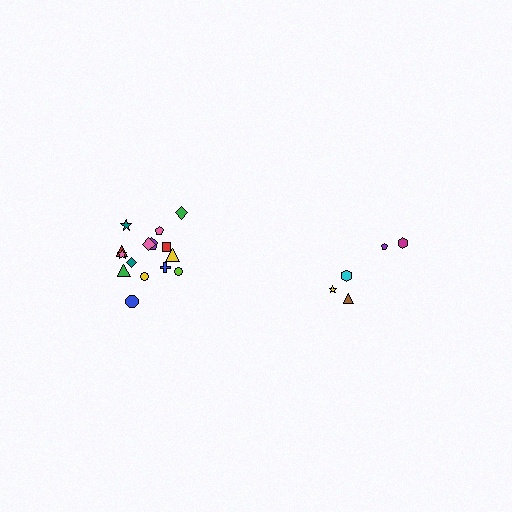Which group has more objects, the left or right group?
The left group.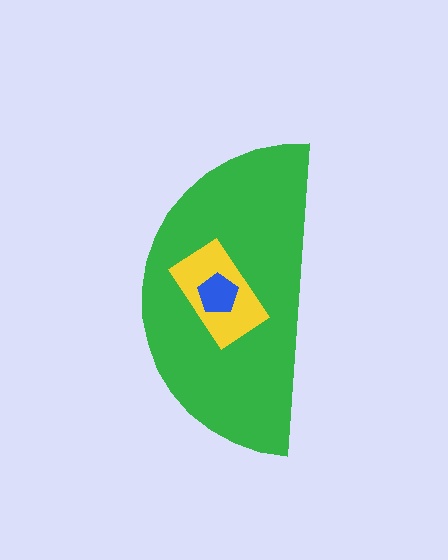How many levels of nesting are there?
3.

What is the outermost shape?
The green semicircle.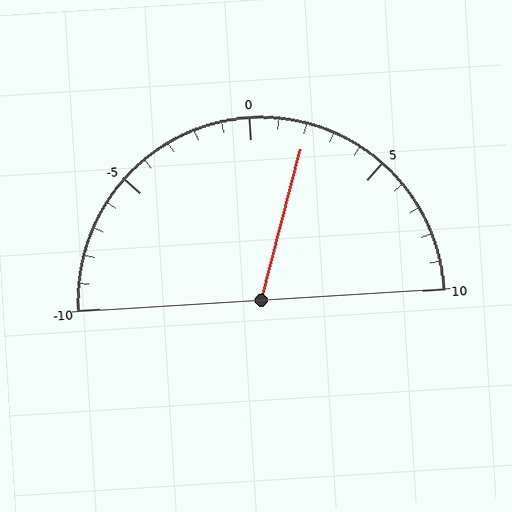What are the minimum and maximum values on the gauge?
The gauge ranges from -10 to 10.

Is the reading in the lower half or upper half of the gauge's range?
The reading is in the upper half of the range (-10 to 10).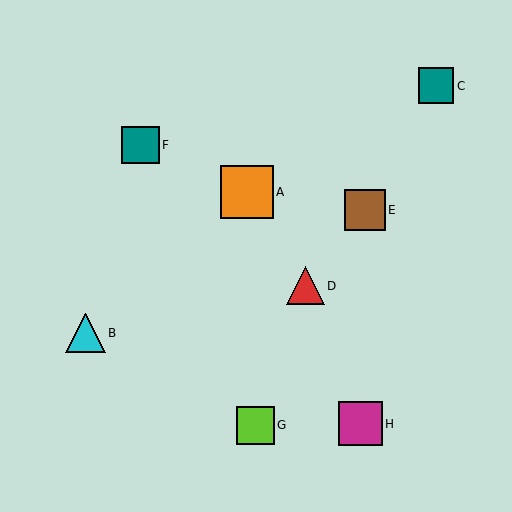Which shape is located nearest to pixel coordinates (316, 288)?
The red triangle (labeled D) at (306, 286) is nearest to that location.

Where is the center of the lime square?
The center of the lime square is at (256, 425).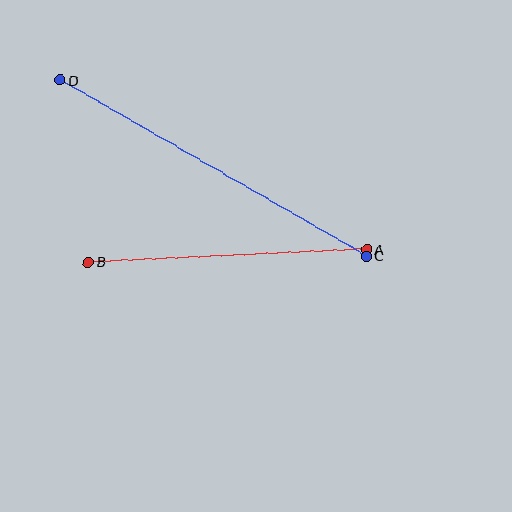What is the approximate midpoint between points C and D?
The midpoint is at approximately (213, 168) pixels.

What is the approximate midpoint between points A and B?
The midpoint is at approximately (227, 256) pixels.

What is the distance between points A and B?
The distance is approximately 278 pixels.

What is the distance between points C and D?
The distance is approximately 353 pixels.